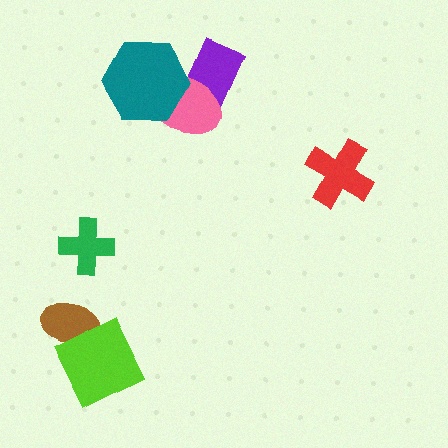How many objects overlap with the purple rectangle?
2 objects overlap with the purple rectangle.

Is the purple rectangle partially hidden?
Yes, it is partially covered by another shape.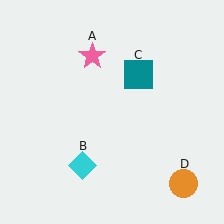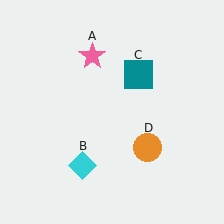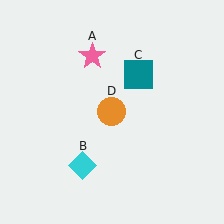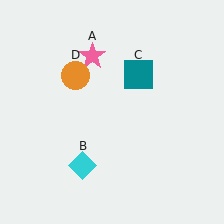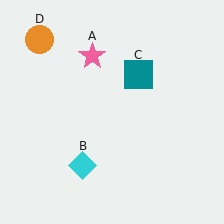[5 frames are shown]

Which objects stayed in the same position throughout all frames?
Pink star (object A) and cyan diamond (object B) and teal square (object C) remained stationary.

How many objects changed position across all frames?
1 object changed position: orange circle (object D).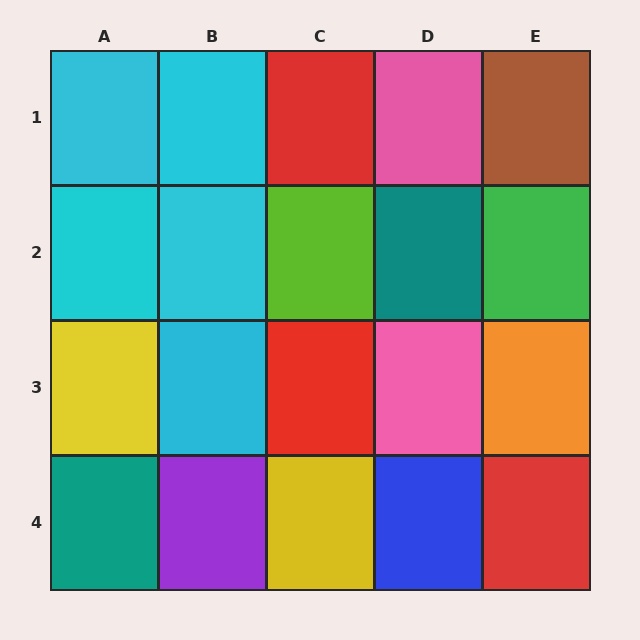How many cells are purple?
1 cell is purple.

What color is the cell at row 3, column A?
Yellow.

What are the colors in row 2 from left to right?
Cyan, cyan, lime, teal, green.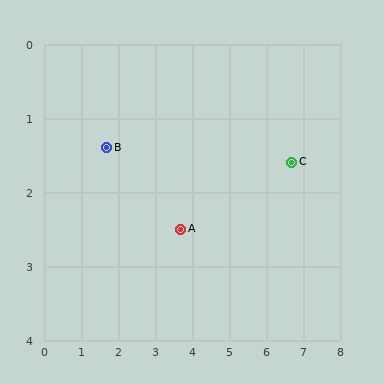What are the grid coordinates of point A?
Point A is at approximately (3.7, 2.5).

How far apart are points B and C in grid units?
Points B and C are about 5.0 grid units apart.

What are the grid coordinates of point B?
Point B is at approximately (1.7, 1.4).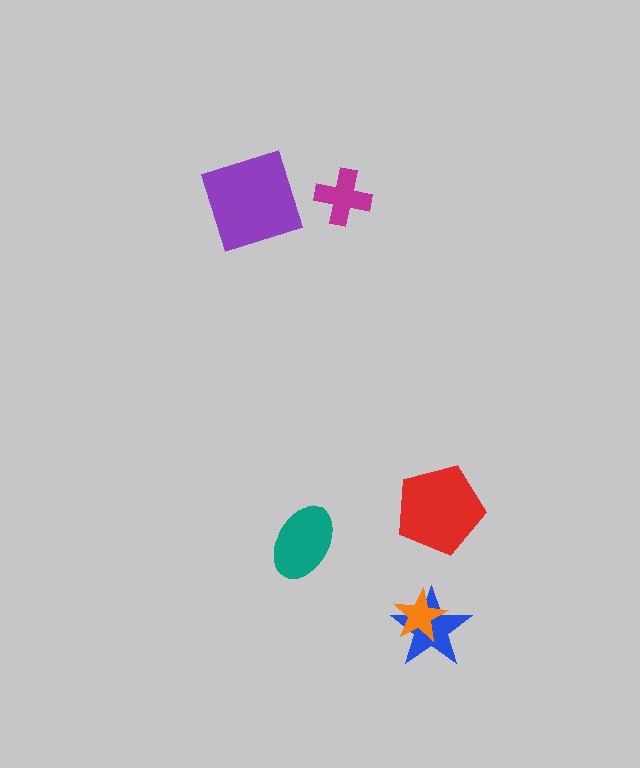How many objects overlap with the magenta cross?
0 objects overlap with the magenta cross.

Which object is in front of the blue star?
The orange star is in front of the blue star.